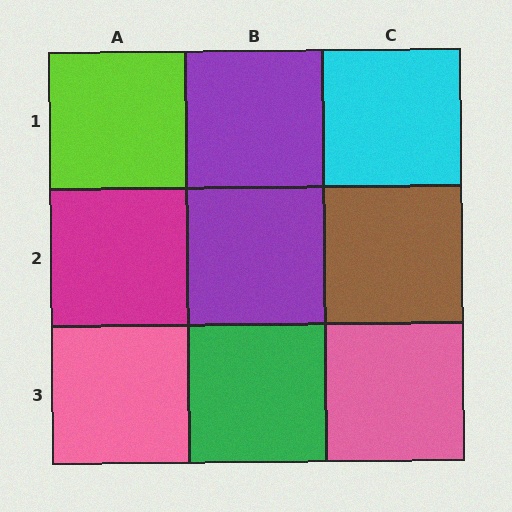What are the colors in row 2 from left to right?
Magenta, purple, brown.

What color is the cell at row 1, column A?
Lime.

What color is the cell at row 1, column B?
Purple.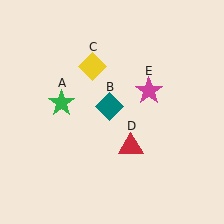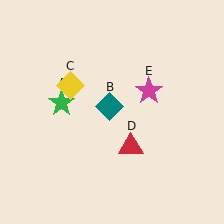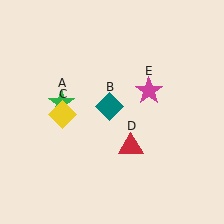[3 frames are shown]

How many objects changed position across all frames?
1 object changed position: yellow diamond (object C).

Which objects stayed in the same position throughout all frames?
Green star (object A) and teal diamond (object B) and red triangle (object D) and magenta star (object E) remained stationary.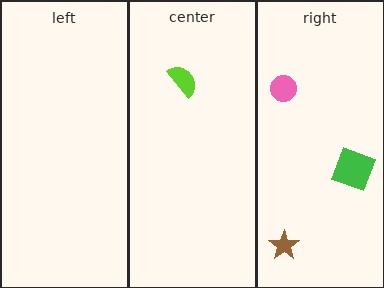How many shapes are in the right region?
3.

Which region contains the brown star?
The right region.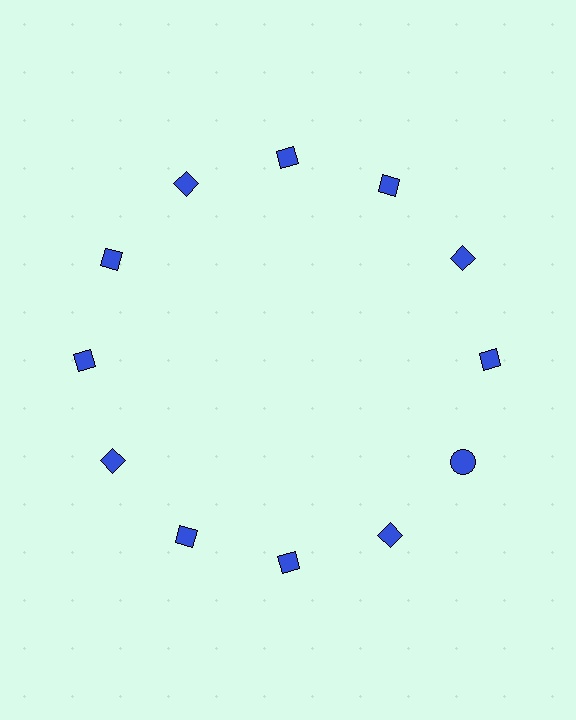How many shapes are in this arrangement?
There are 12 shapes arranged in a ring pattern.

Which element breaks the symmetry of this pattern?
The blue circle at roughly the 4 o'clock position breaks the symmetry. All other shapes are blue diamonds.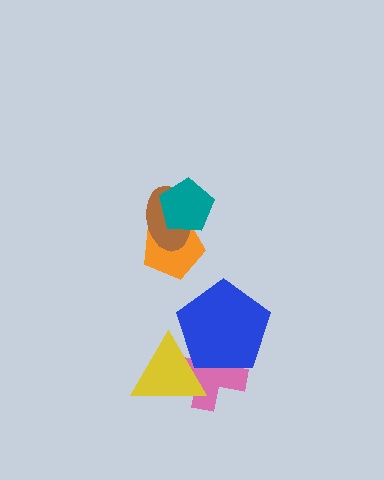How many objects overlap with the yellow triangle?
2 objects overlap with the yellow triangle.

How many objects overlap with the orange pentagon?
2 objects overlap with the orange pentagon.